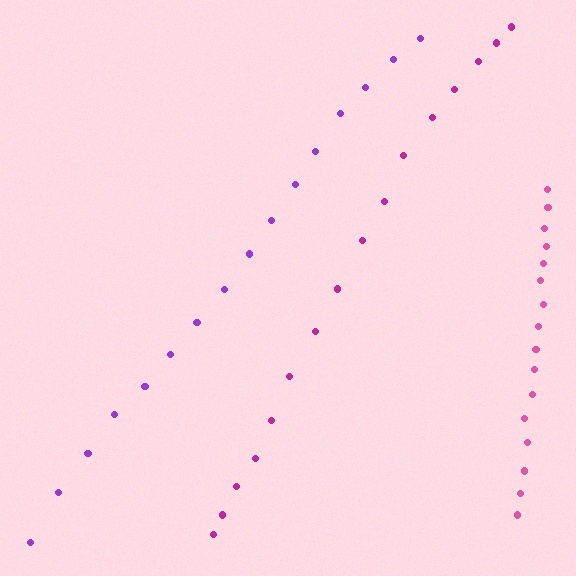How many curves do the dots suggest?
There are 3 distinct paths.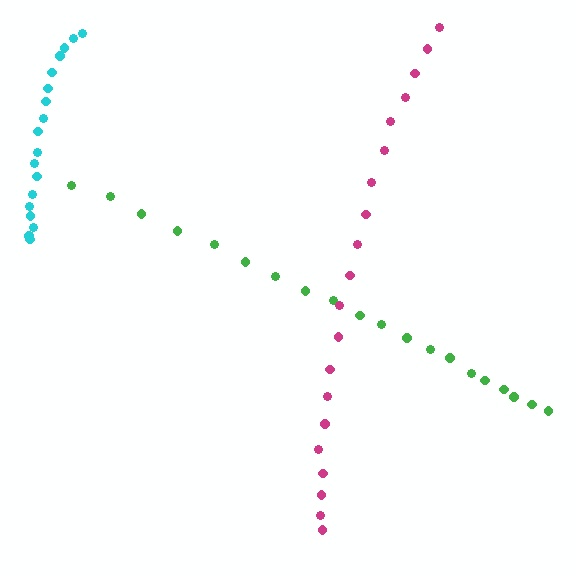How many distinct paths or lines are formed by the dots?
There are 3 distinct paths.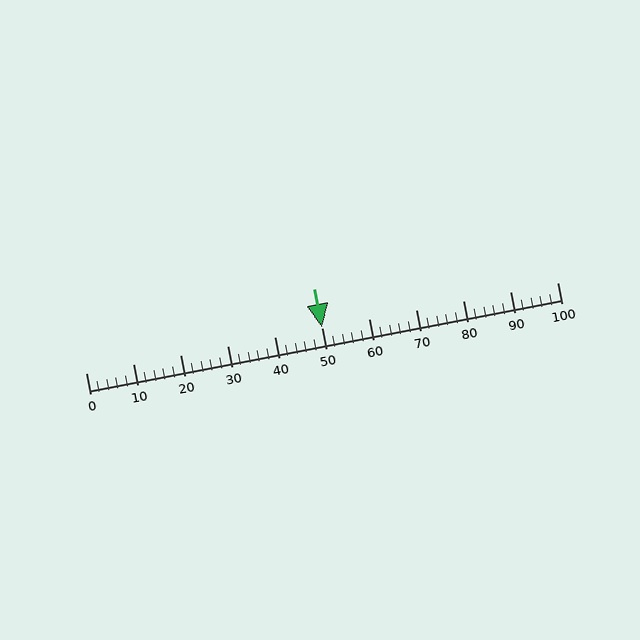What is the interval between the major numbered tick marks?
The major tick marks are spaced 10 units apart.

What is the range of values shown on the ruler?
The ruler shows values from 0 to 100.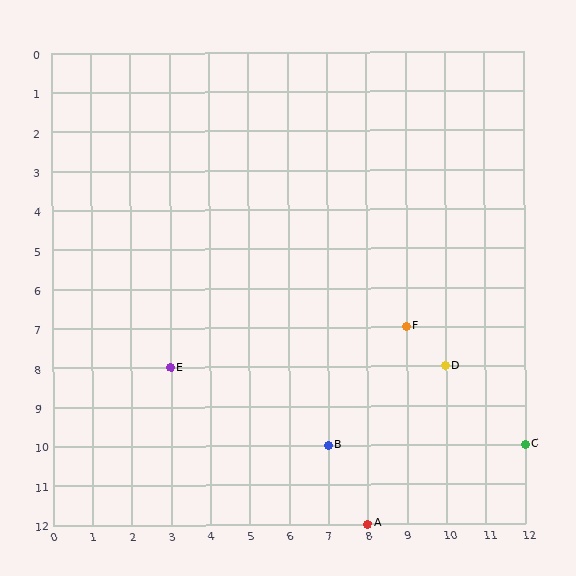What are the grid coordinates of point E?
Point E is at grid coordinates (3, 8).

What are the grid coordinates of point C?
Point C is at grid coordinates (12, 10).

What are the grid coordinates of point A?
Point A is at grid coordinates (8, 12).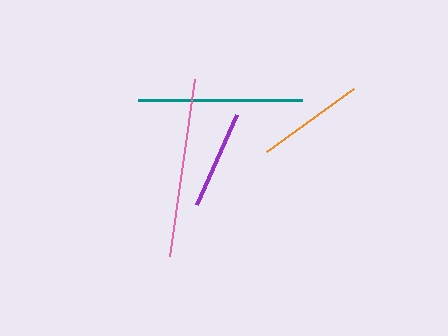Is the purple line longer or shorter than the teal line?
The teal line is longer than the purple line.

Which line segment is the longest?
The pink line is the longest at approximately 180 pixels.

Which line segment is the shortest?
The purple line is the shortest at approximately 99 pixels.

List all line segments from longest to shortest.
From longest to shortest: pink, teal, orange, purple.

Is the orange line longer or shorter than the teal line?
The teal line is longer than the orange line.